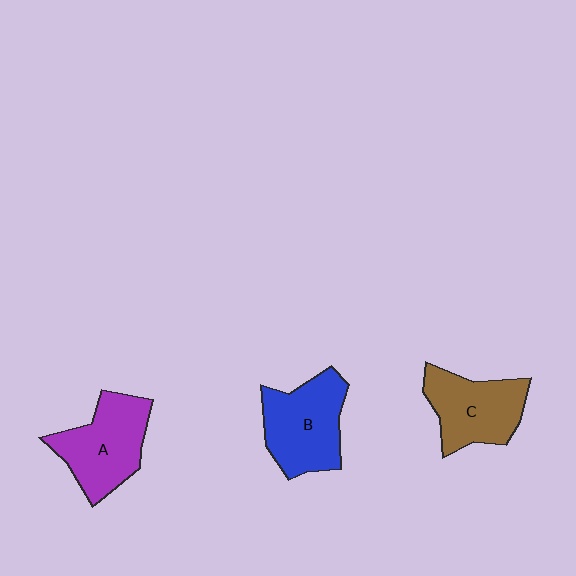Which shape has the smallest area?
Shape C (brown).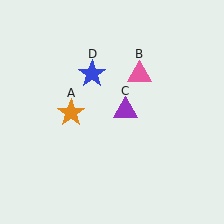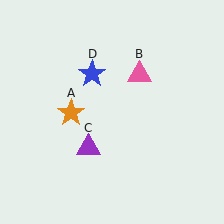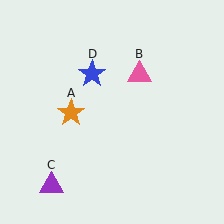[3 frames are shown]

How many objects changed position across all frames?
1 object changed position: purple triangle (object C).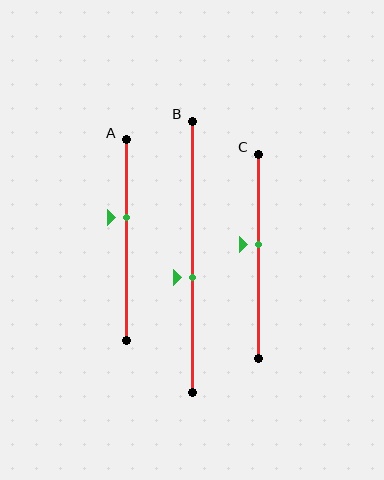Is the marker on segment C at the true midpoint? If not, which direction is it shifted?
No, the marker on segment C is shifted upward by about 6% of the segment length.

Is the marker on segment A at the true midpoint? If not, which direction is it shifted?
No, the marker on segment A is shifted upward by about 11% of the segment length.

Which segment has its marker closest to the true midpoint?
Segment C has its marker closest to the true midpoint.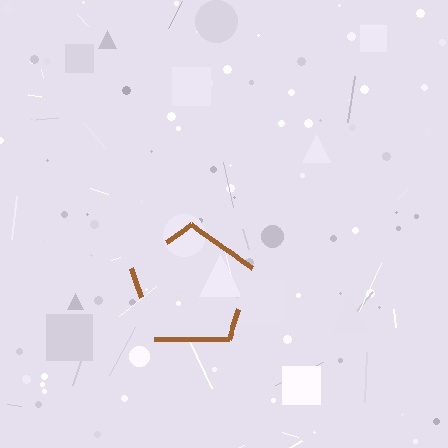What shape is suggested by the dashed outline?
The dashed outline suggests a pentagon.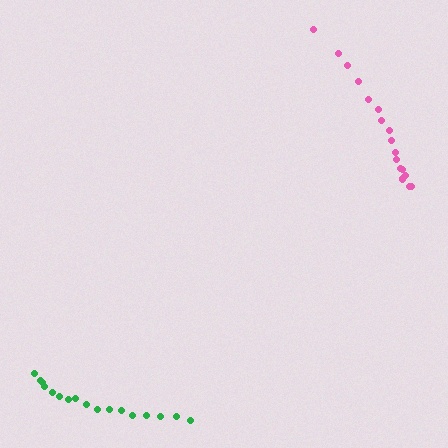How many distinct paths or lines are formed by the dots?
There are 2 distinct paths.